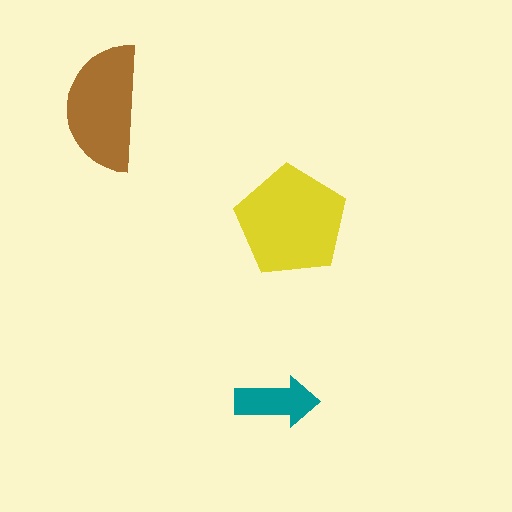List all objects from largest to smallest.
The yellow pentagon, the brown semicircle, the teal arrow.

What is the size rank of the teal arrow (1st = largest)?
3rd.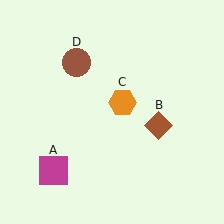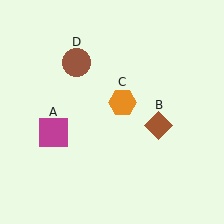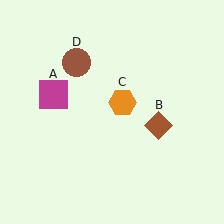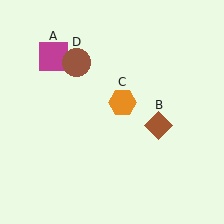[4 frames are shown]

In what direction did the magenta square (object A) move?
The magenta square (object A) moved up.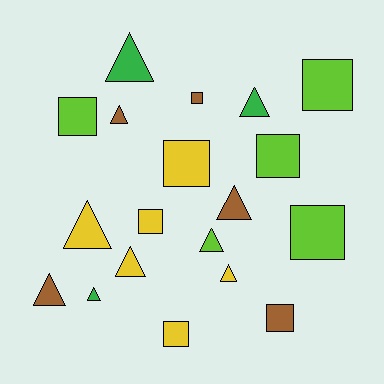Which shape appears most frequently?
Triangle, with 10 objects.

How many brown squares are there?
There are 2 brown squares.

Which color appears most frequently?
Yellow, with 6 objects.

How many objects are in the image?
There are 19 objects.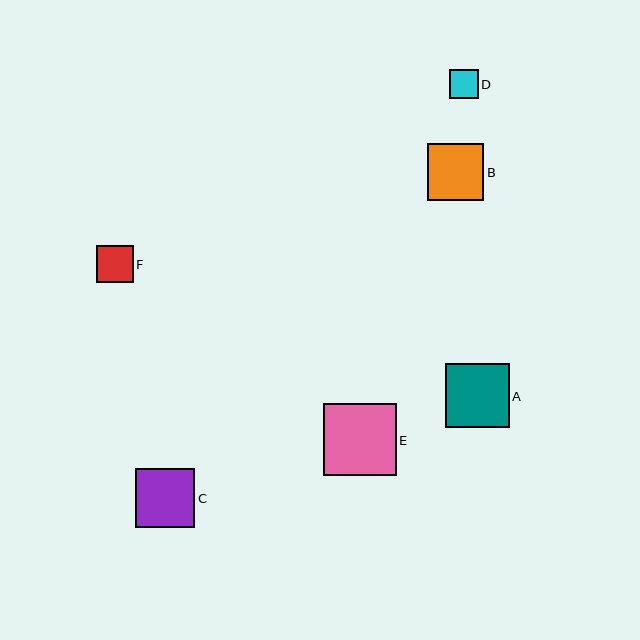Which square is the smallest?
Square D is the smallest with a size of approximately 29 pixels.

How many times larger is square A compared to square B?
Square A is approximately 1.1 times the size of square B.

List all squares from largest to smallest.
From largest to smallest: E, A, C, B, F, D.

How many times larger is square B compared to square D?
Square B is approximately 2.0 times the size of square D.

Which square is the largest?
Square E is the largest with a size of approximately 72 pixels.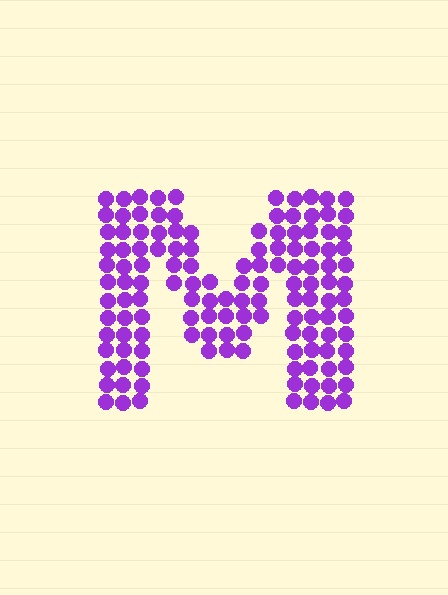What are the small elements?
The small elements are circles.